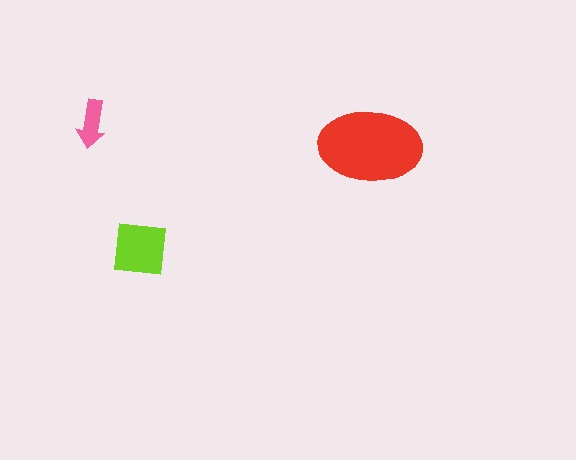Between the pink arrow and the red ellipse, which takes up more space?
The red ellipse.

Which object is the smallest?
The pink arrow.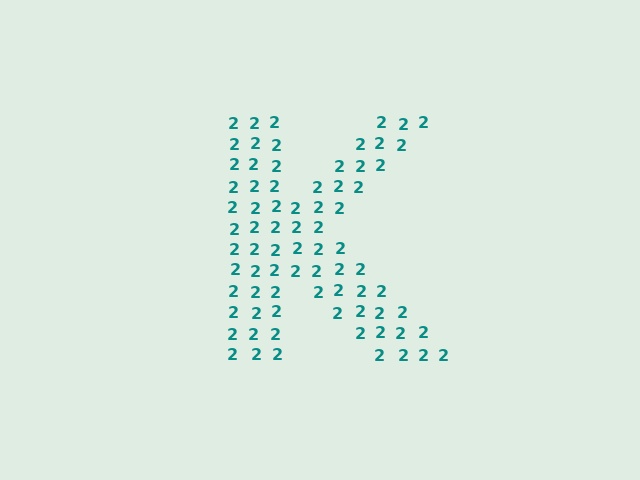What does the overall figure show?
The overall figure shows the letter K.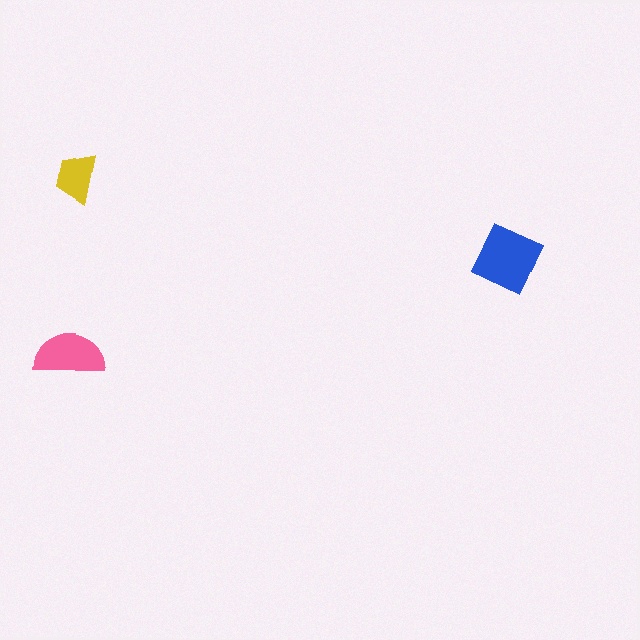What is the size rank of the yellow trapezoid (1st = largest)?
3rd.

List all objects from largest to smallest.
The blue diamond, the pink semicircle, the yellow trapezoid.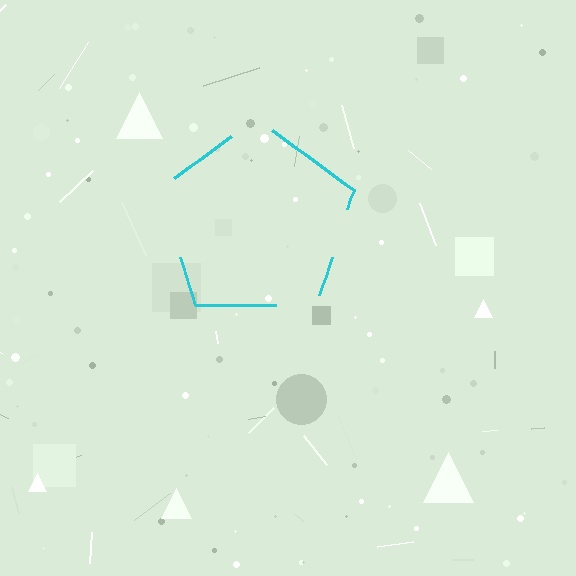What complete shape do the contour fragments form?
The contour fragments form a pentagon.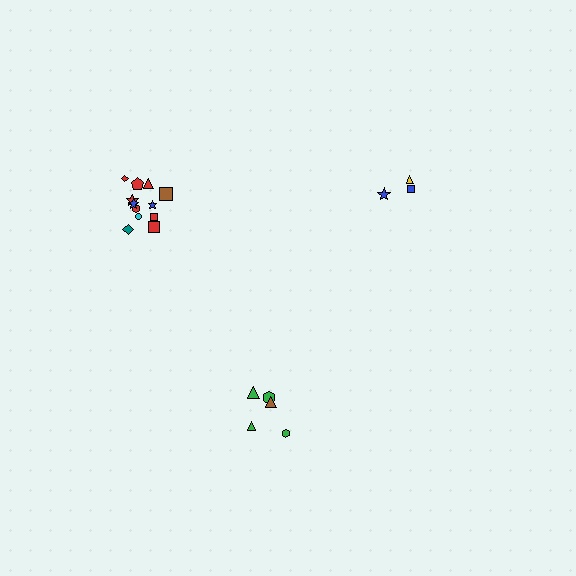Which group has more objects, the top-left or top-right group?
The top-left group.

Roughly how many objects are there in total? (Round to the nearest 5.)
Roughly 20 objects in total.